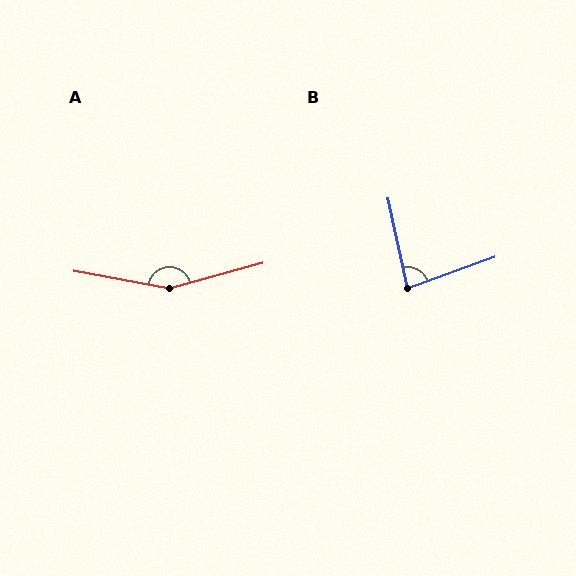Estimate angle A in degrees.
Approximately 154 degrees.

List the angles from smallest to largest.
B (82°), A (154°).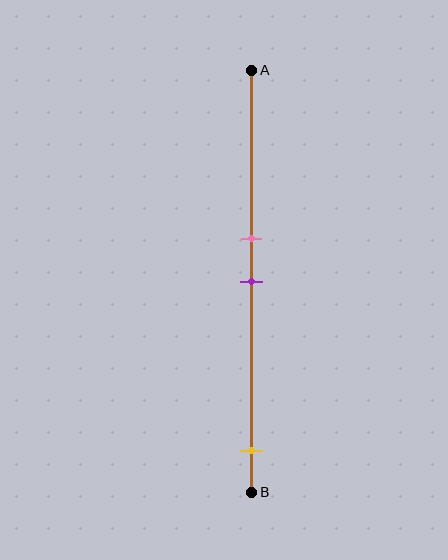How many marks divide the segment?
There are 3 marks dividing the segment.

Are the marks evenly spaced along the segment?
No, the marks are not evenly spaced.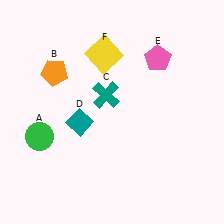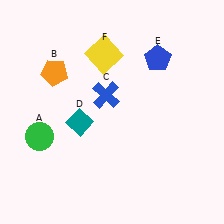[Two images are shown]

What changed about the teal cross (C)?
In Image 1, C is teal. In Image 2, it changed to blue.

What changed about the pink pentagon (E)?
In Image 1, E is pink. In Image 2, it changed to blue.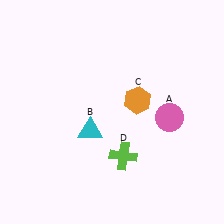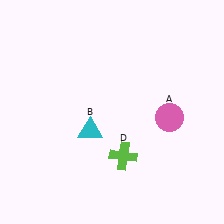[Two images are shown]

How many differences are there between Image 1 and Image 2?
There is 1 difference between the two images.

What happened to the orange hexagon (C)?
The orange hexagon (C) was removed in Image 2. It was in the top-right area of Image 1.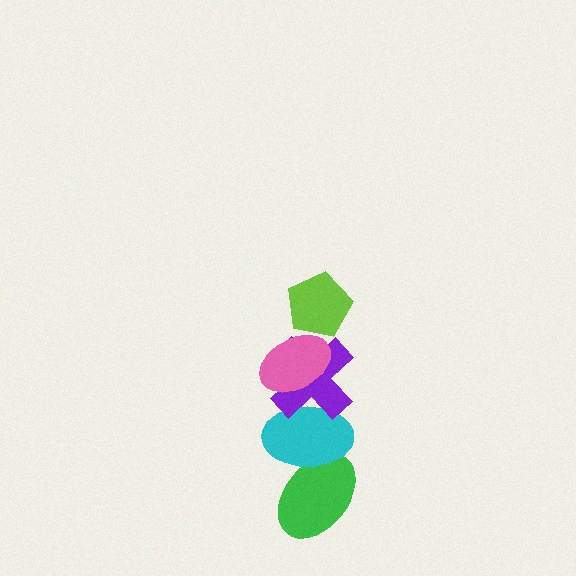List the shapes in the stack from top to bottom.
From top to bottom: the lime pentagon, the pink ellipse, the purple cross, the cyan ellipse, the green ellipse.